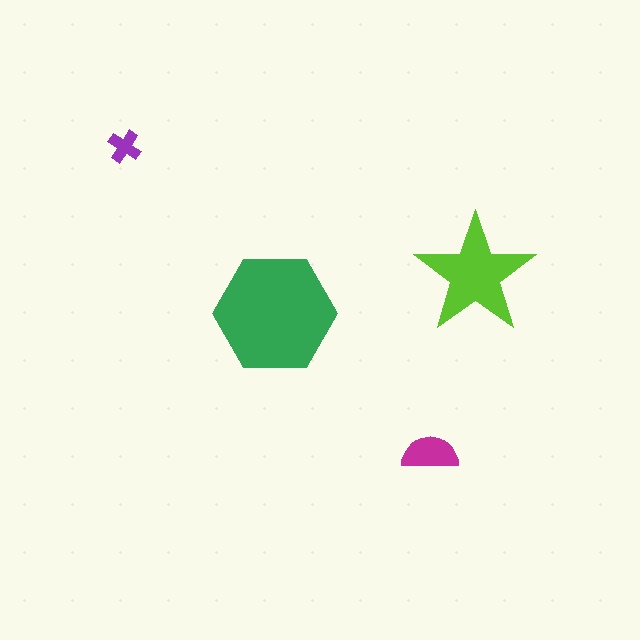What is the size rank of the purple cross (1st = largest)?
4th.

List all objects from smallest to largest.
The purple cross, the magenta semicircle, the lime star, the green hexagon.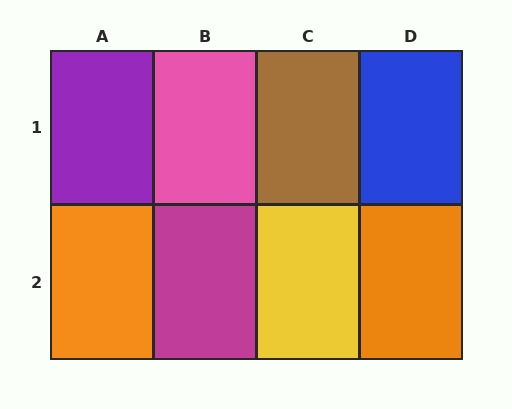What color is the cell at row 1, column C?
Brown.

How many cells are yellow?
1 cell is yellow.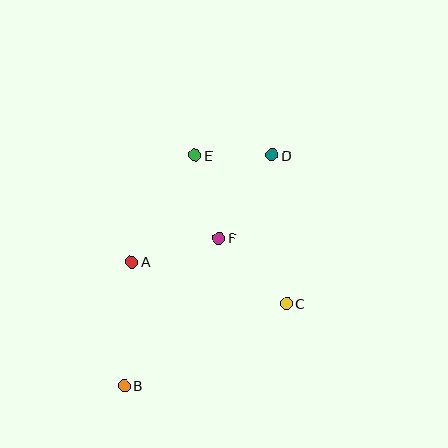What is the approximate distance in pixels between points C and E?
The distance between C and E is approximately 174 pixels.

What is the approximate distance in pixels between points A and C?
The distance between A and C is approximately 160 pixels.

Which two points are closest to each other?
Points D and E are closest to each other.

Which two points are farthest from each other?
Points B and D are farthest from each other.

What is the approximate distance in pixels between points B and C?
The distance between B and C is approximately 182 pixels.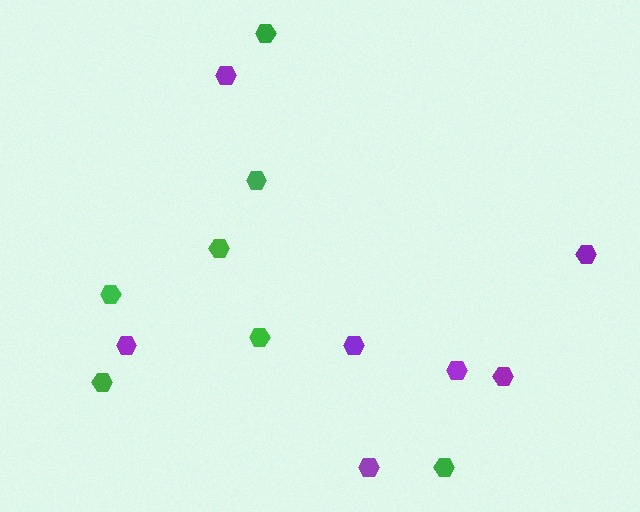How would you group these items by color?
There are 2 groups: one group of green hexagons (7) and one group of purple hexagons (7).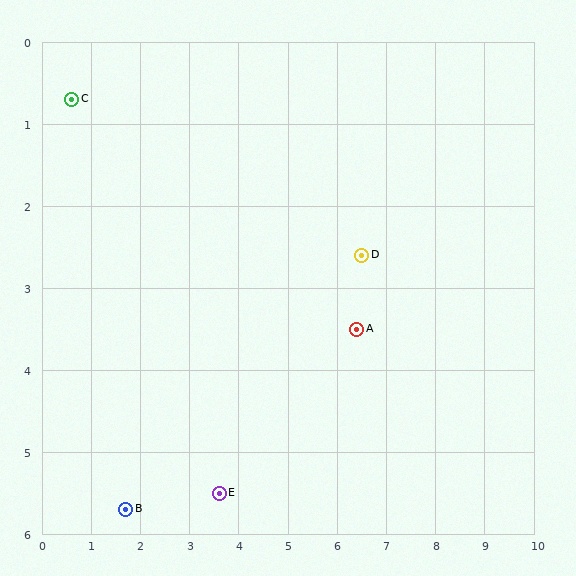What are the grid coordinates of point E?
Point E is at approximately (3.6, 5.5).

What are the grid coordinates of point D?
Point D is at approximately (6.5, 2.6).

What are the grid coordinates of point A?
Point A is at approximately (6.4, 3.5).